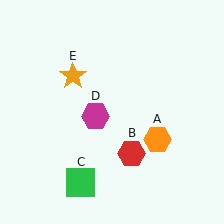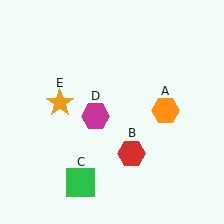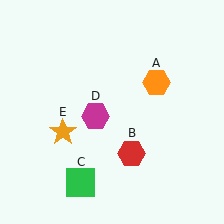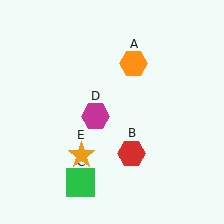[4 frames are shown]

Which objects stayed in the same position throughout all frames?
Red hexagon (object B) and green square (object C) and magenta hexagon (object D) remained stationary.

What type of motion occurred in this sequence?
The orange hexagon (object A), orange star (object E) rotated counterclockwise around the center of the scene.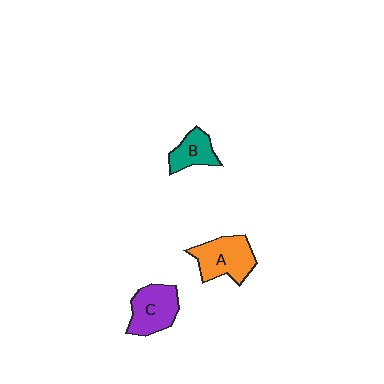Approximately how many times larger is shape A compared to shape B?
Approximately 1.6 times.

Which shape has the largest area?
Shape A (orange).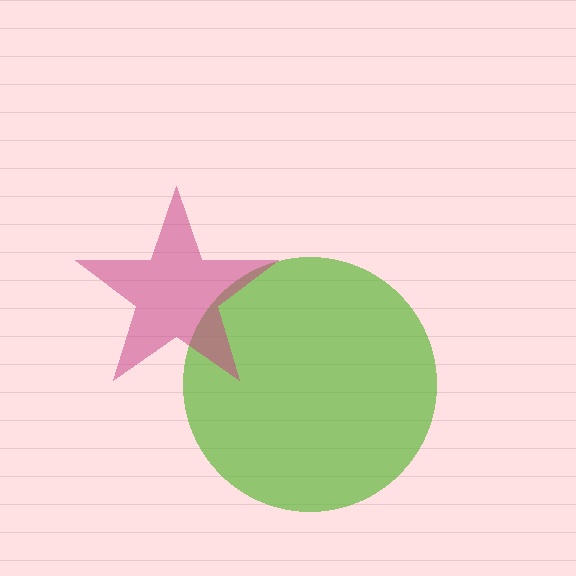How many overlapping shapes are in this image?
There are 2 overlapping shapes in the image.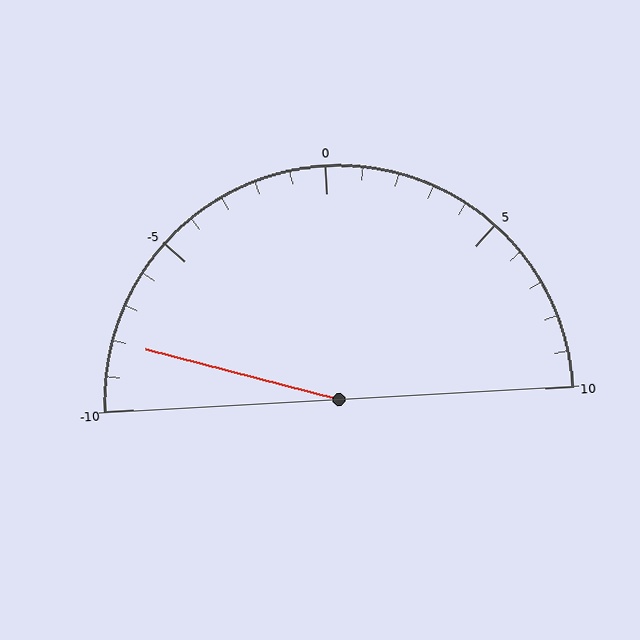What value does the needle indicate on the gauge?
The needle indicates approximately -8.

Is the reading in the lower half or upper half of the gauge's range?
The reading is in the lower half of the range (-10 to 10).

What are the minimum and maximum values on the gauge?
The gauge ranges from -10 to 10.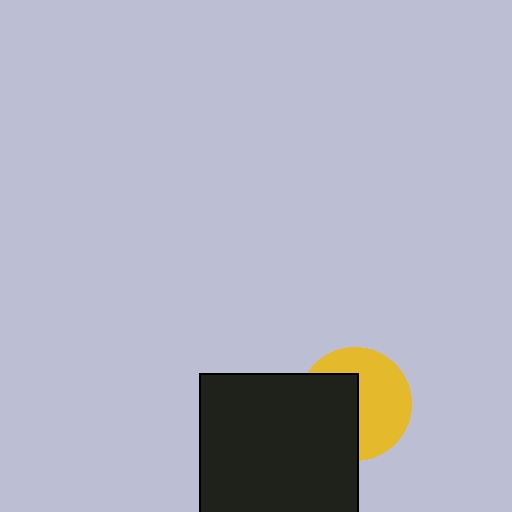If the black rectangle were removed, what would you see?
You would see the complete yellow circle.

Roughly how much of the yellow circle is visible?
About half of it is visible (roughly 55%).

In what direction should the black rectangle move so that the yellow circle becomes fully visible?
The black rectangle should move left. That is the shortest direction to clear the overlap and leave the yellow circle fully visible.